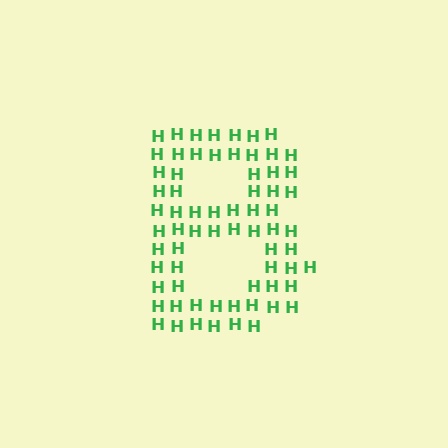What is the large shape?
The large shape is the letter B.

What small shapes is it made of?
It is made of small letter H's.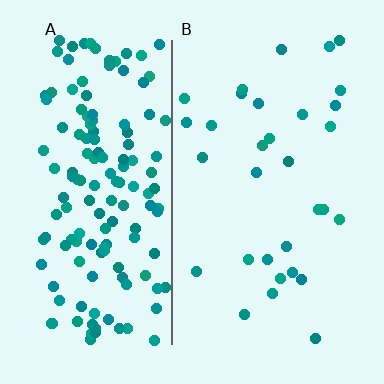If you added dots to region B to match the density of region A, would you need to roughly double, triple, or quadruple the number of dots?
Approximately quadruple.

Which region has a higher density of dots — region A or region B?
A (the left).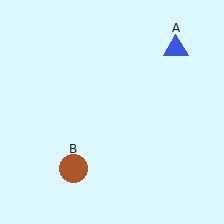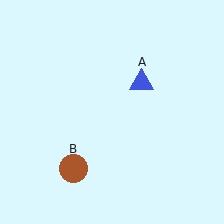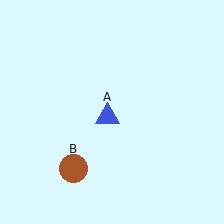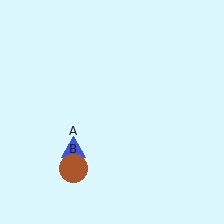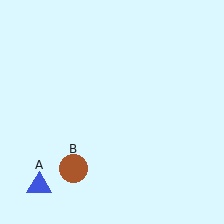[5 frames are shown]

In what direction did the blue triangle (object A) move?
The blue triangle (object A) moved down and to the left.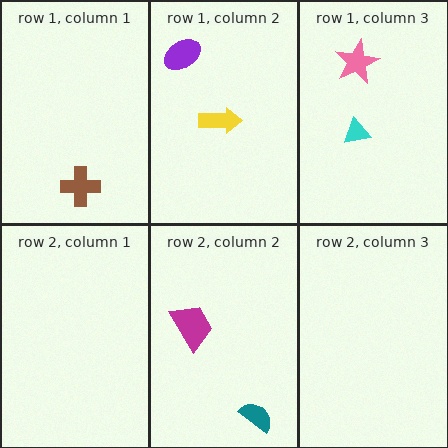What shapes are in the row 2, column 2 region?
The teal semicircle, the magenta trapezoid.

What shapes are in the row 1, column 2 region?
The yellow arrow, the purple ellipse.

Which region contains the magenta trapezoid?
The row 2, column 2 region.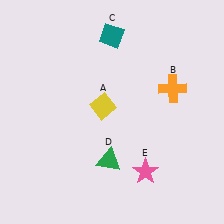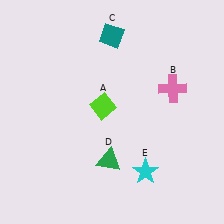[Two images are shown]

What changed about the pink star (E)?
In Image 1, E is pink. In Image 2, it changed to cyan.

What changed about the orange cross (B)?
In Image 1, B is orange. In Image 2, it changed to pink.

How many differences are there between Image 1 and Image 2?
There are 3 differences between the two images.